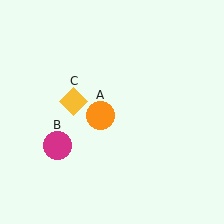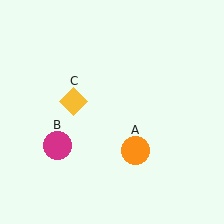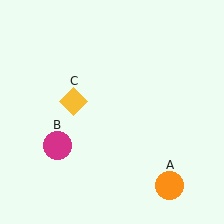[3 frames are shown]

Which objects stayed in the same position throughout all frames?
Magenta circle (object B) and yellow diamond (object C) remained stationary.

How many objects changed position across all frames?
1 object changed position: orange circle (object A).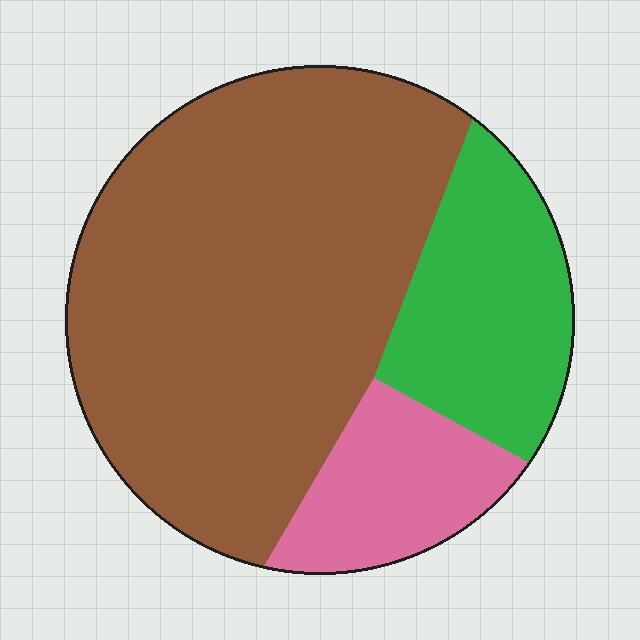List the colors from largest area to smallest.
From largest to smallest: brown, green, pink.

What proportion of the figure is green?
Green covers about 20% of the figure.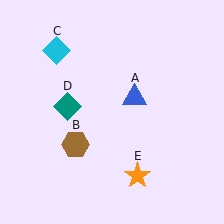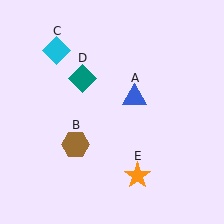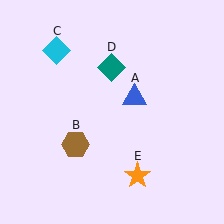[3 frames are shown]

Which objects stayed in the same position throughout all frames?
Blue triangle (object A) and brown hexagon (object B) and cyan diamond (object C) and orange star (object E) remained stationary.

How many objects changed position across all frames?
1 object changed position: teal diamond (object D).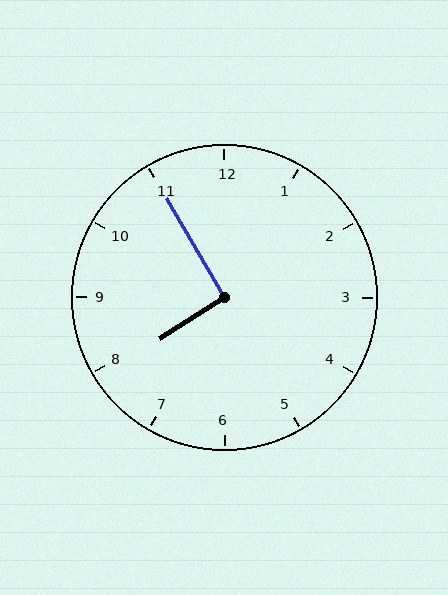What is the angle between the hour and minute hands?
Approximately 92 degrees.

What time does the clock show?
7:55.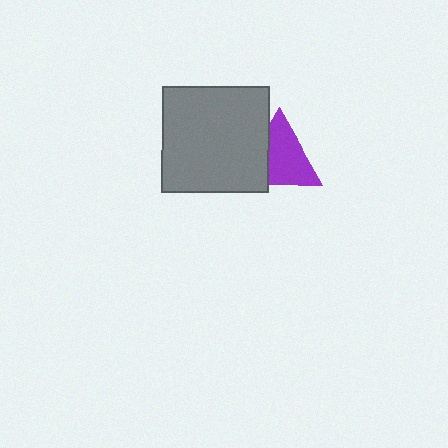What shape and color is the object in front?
The object in front is a gray square.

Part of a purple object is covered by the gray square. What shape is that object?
It is a triangle.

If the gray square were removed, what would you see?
You would see the complete purple triangle.